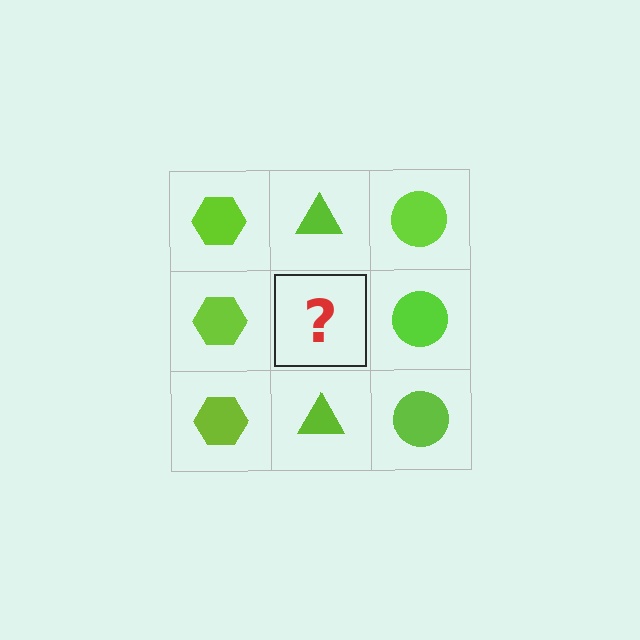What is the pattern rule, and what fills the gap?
The rule is that each column has a consistent shape. The gap should be filled with a lime triangle.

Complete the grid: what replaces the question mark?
The question mark should be replaced with a lime triangle.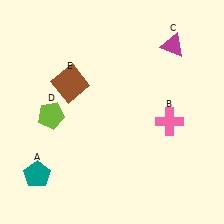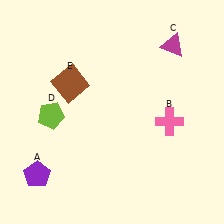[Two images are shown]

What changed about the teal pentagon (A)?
In Image 1, A is teal. In Image 2, it changed to purple.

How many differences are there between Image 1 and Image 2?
There is 1 difference between the two images.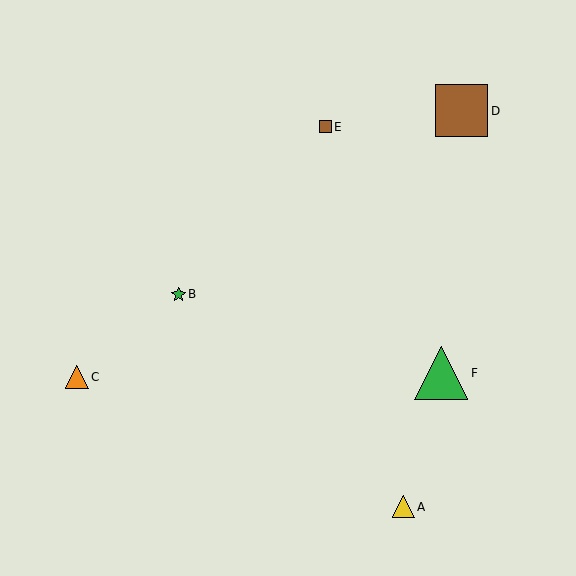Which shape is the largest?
The green triangle (labeled F) is the largest.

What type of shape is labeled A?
Shape A is a yellow triangle.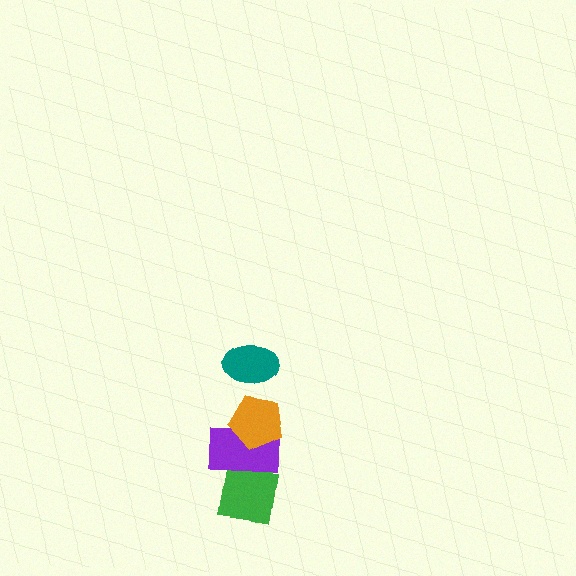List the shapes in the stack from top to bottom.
From top to bottom: the teal ellipse, the orange pentagon, the purple rectangle, the green square.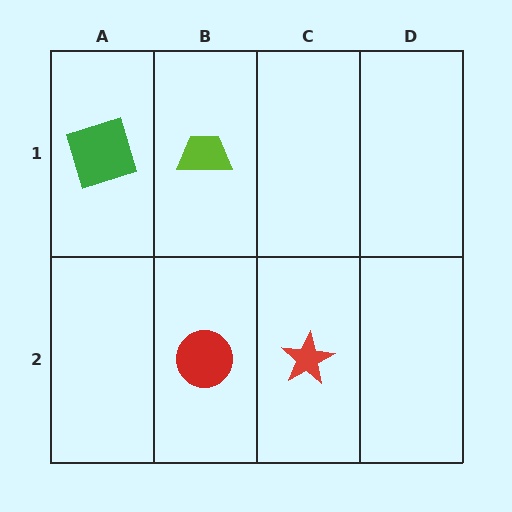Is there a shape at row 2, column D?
No, that cell is empty.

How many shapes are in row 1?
2 shapes.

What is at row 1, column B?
A lime trapezoid.